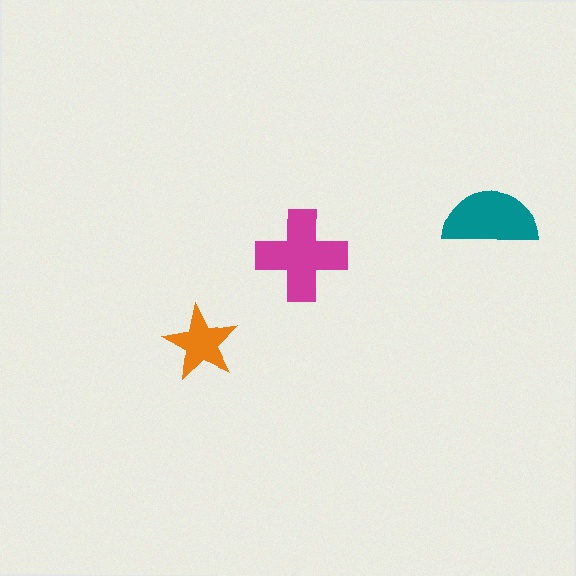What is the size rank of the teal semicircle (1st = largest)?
2nd.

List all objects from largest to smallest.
The magenta cross, the teal semicircle, the orange star.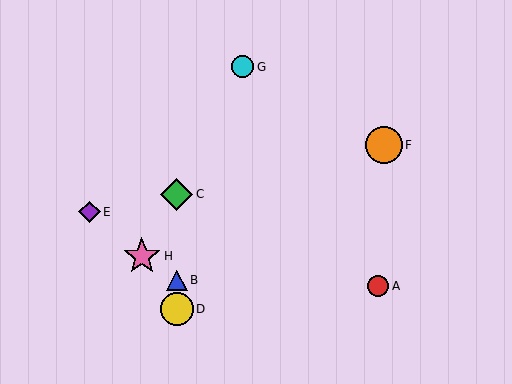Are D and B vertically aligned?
Yes, both are at x≈177.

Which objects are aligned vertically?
Objects B, C, D are aligned vertically.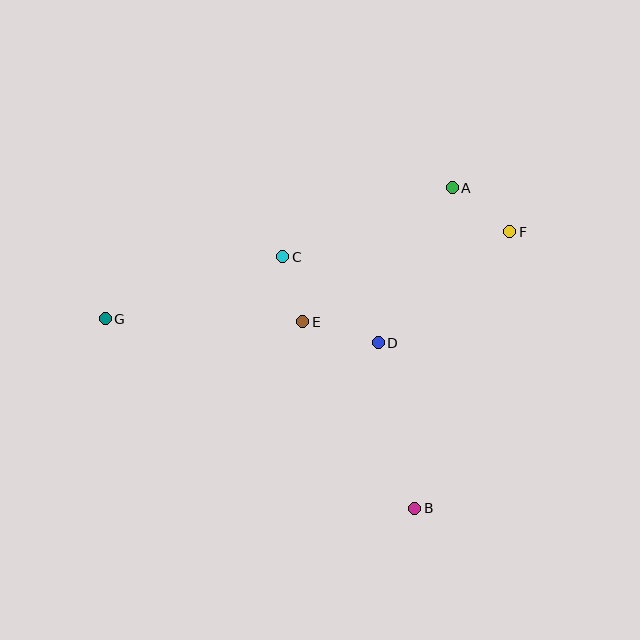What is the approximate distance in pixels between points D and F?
The distance between D and F is approximately 172 pixels.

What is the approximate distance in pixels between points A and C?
The distance between A and C is approximately 183 pixels.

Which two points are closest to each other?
Points C and E are closest to each other.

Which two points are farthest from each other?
Points F and G are farthest from each other.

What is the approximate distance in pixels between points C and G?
The distance between C and G is approximately 188 pixels.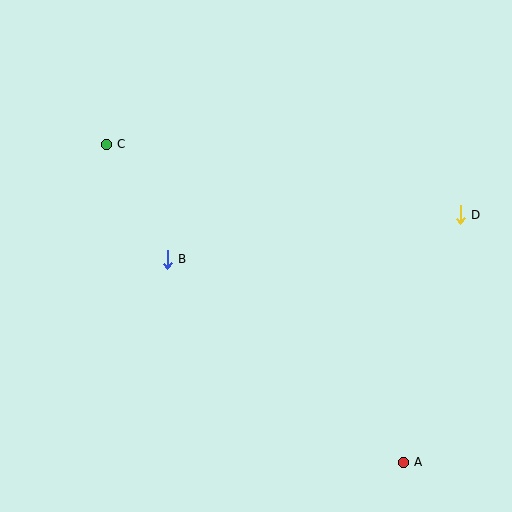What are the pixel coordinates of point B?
Point B is at (167, 259).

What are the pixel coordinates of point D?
Point D is at (460, 215).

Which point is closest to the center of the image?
Point B at (167, 259) is closest to the center.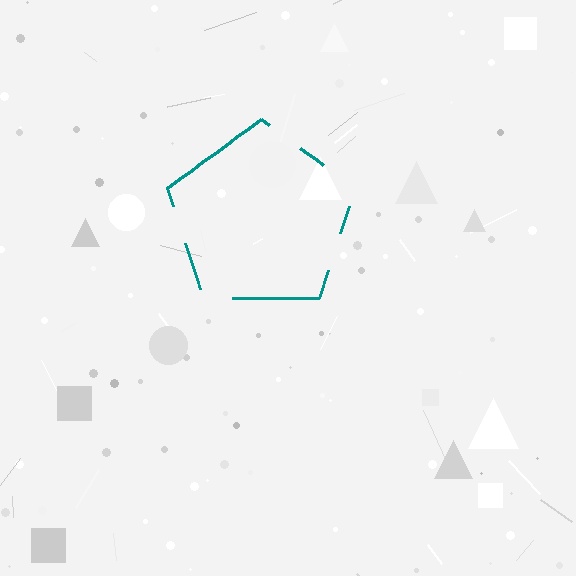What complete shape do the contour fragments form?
The contour fragments form a pentagon.